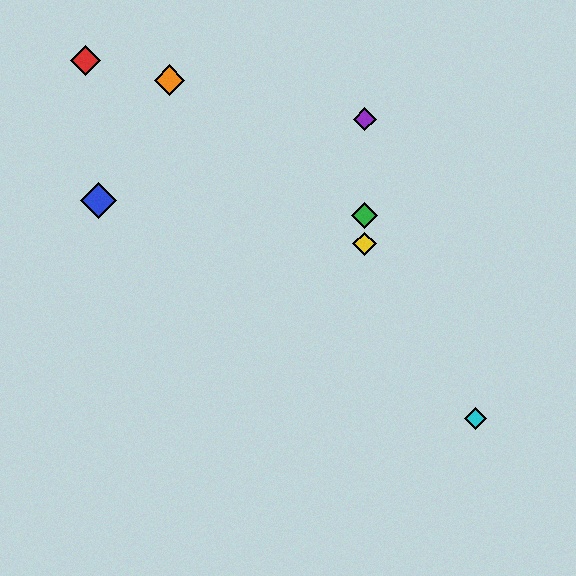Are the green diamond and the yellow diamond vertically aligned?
Yes, both are at x≈365.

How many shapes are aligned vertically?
3 shapes (the green diamond, the yellow diamond, the purple diamond) are aligned vertically.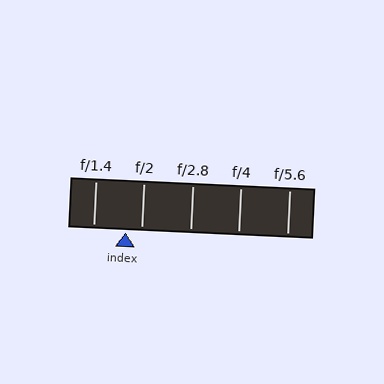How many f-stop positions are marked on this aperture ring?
There are 5 f-stop positions marked.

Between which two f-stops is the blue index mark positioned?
The index mark is between f/1.4 and f/2.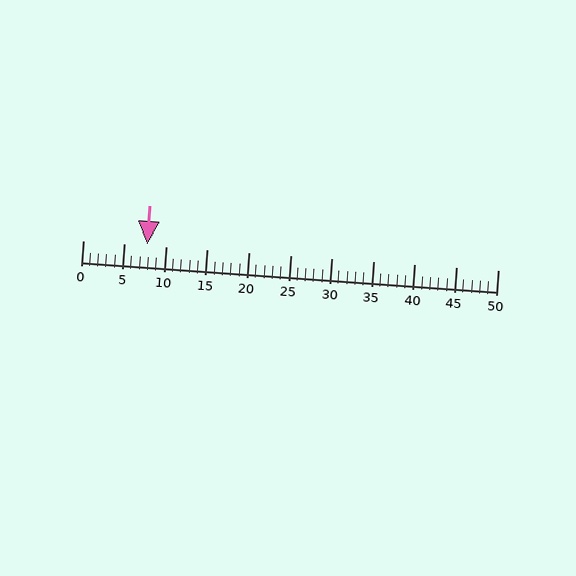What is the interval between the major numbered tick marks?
The major tick marks are spaced 5 units apart.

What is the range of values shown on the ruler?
The ruler shows values from 0 to 50.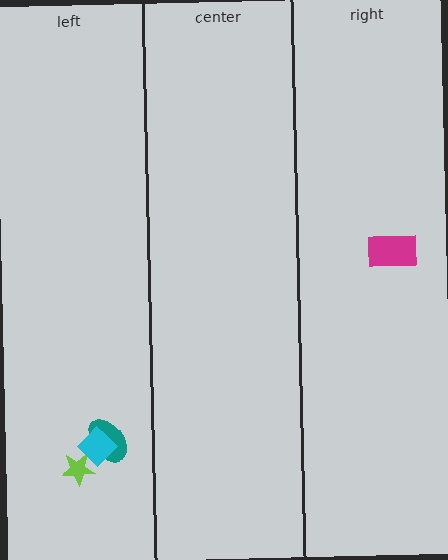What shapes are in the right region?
The magenta rectangle.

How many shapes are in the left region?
3.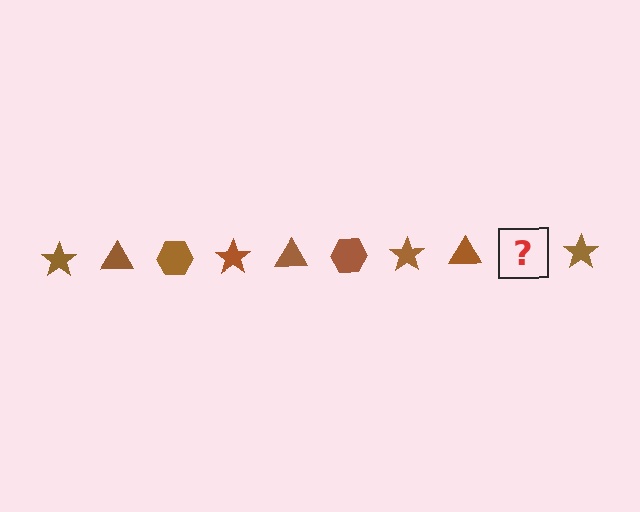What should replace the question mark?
The question mark should be replaced with a brown hexagon.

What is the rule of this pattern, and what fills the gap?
The rule is that the pattern cycles through star, triangle, hexagon shapes in brown. The gap should be filled with a brown hexagon.